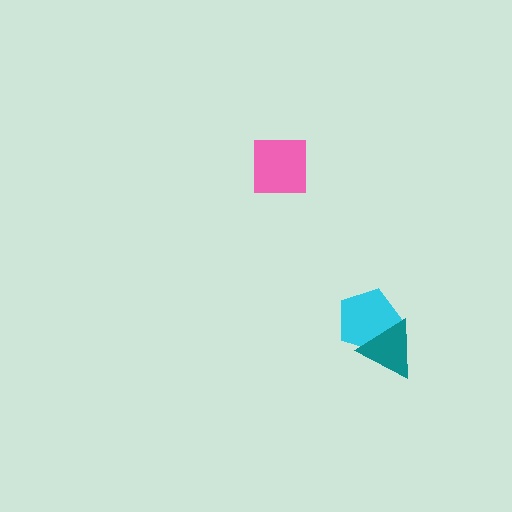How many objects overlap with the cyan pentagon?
1 object overlaps with the cyan pentagon.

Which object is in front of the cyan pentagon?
The teal triangle is in front of the cyan pentagon.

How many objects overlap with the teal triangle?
1 object overlaps with the teal triangle.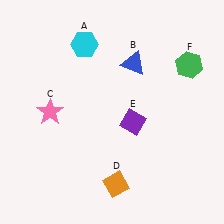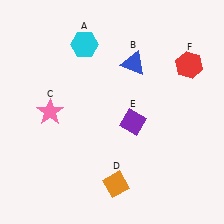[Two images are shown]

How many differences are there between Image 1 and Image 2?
There is 1 difference between the two images.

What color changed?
The hexagon (F) changed from green in Image 1 to red in Image 2.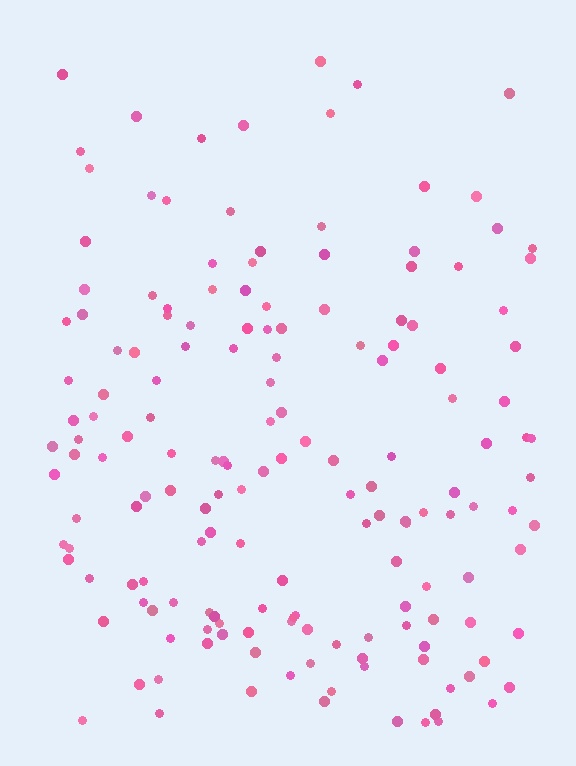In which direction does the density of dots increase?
From top to bottom, with the bottom side densest.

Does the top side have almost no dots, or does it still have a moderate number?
Still a moderate number, just noticeably fewer than the bottom.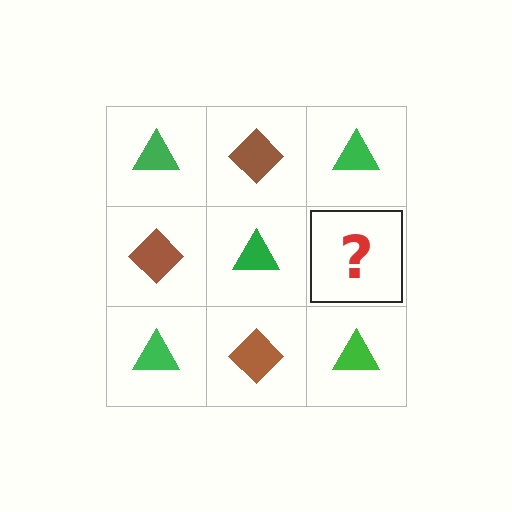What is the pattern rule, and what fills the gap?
The rule is that it alternates green triangle and brown diamond in a checkerboard pattern. The gap should be filled with a brown diamond.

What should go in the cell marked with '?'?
The missing cell should contain a brown diamond.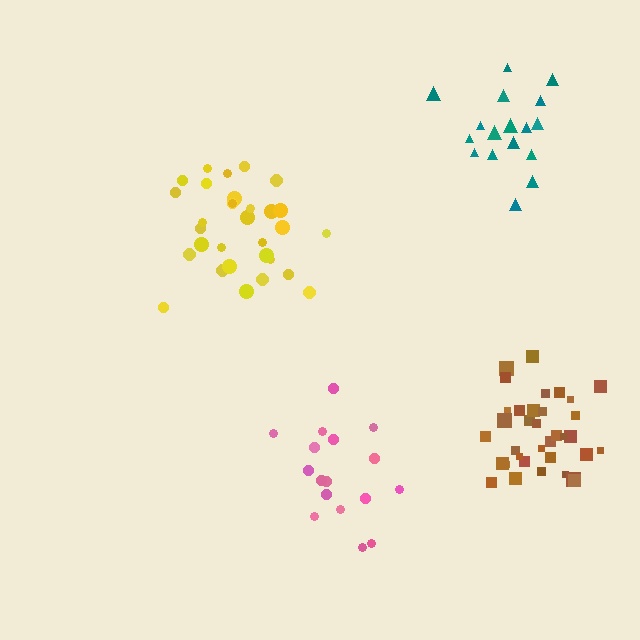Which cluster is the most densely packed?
Brown.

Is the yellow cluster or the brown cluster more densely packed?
Brown.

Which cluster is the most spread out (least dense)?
Pink.